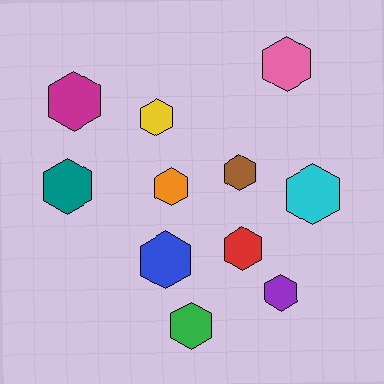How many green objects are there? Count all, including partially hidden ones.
There is 1 green object.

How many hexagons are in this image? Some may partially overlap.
There are 11 hexagons.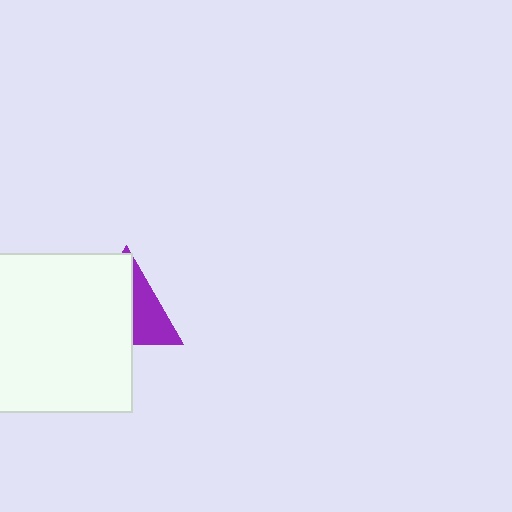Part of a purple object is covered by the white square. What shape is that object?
It is a triangle.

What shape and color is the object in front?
The object in front is a white square.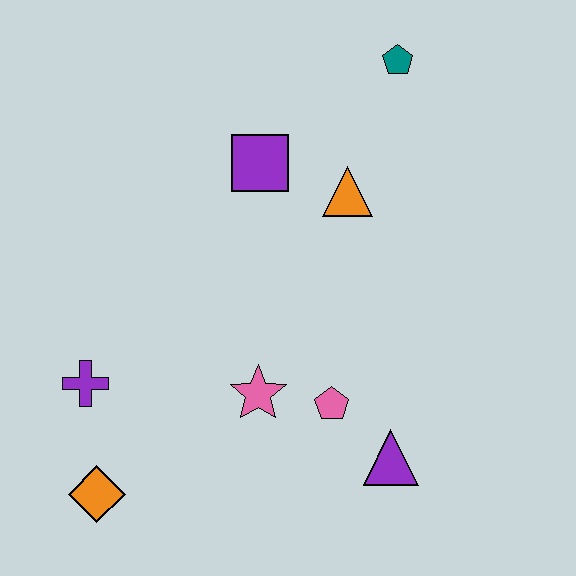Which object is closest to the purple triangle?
The pink pentagon is closest to the purple triangle.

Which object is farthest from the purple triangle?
The teal pentagon is farthest from the purple triangle.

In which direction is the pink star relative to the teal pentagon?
The pink star is below the teal pentagon.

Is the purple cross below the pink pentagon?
No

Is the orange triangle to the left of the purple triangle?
Yes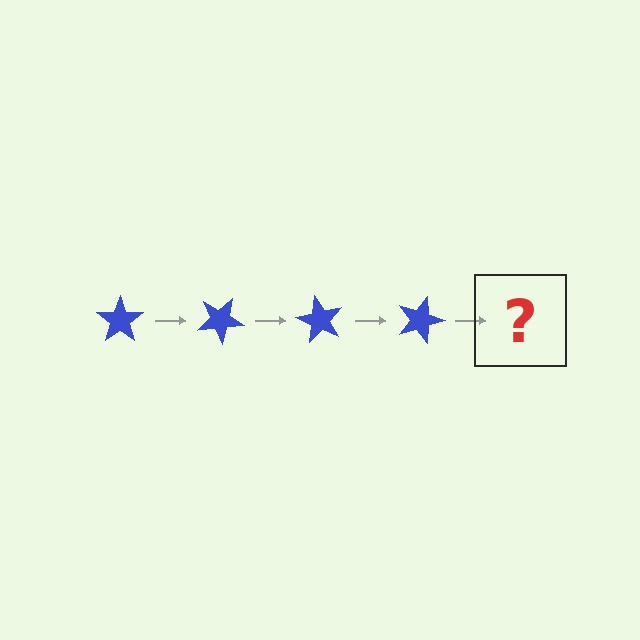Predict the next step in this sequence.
The next step is a blue star rotated 120 degrees.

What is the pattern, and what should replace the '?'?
The pattern is that the star rotates 30 degrees each step. The '?' should be a blue star rotated 120 degrees.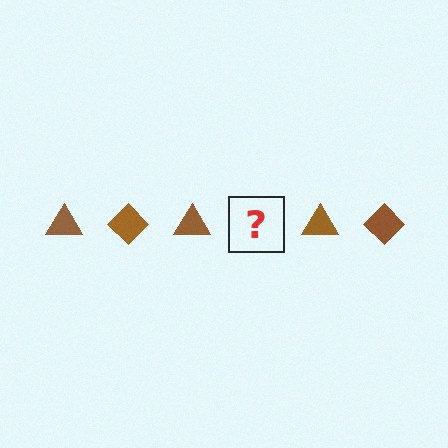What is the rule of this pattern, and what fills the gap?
The rule is that the pattern cycles through triangle, diamond shapes in brown. The gap should be filled with a brown diamond.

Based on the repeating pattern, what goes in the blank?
The blank should be a brown diamond.